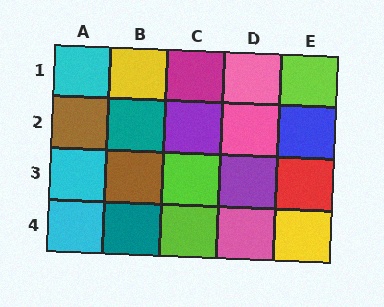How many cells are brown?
2 cells are brown.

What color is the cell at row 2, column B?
Teal.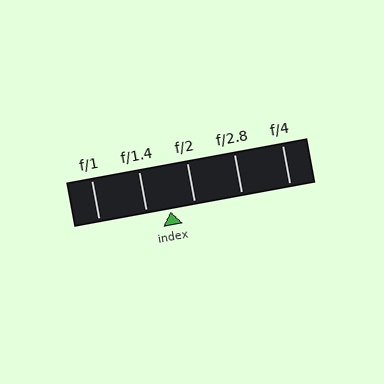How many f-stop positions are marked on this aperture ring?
There are 5 f-stop positions marked.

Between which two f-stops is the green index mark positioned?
The index mark is between f/1.4 and f/2.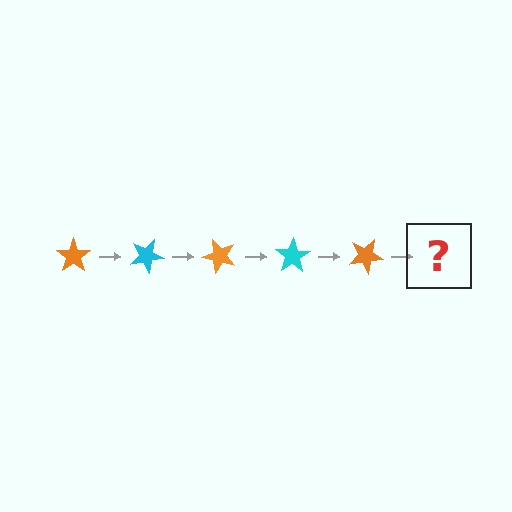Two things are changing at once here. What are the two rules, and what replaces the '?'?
The two rules are that it rotates 25 degrees each step and the color cycles through orange and cyan. The '?' should be a cyan star, rotated 125 degrees from the start.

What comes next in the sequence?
The next element should be a cyan star, rotated 125 degrees from the start.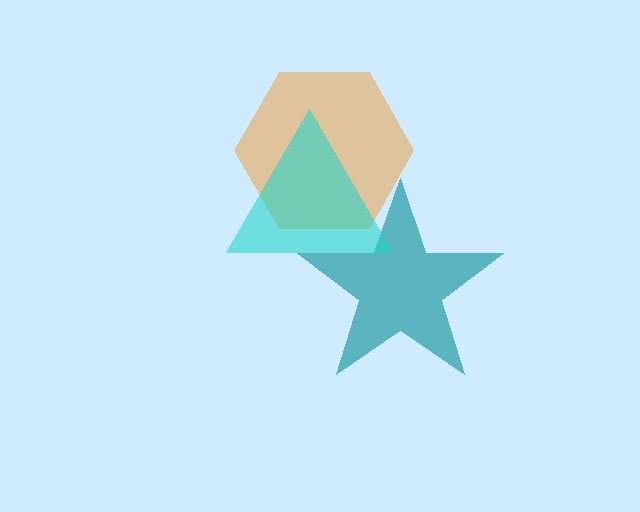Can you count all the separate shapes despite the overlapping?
Yes, there are 3 separate shapes.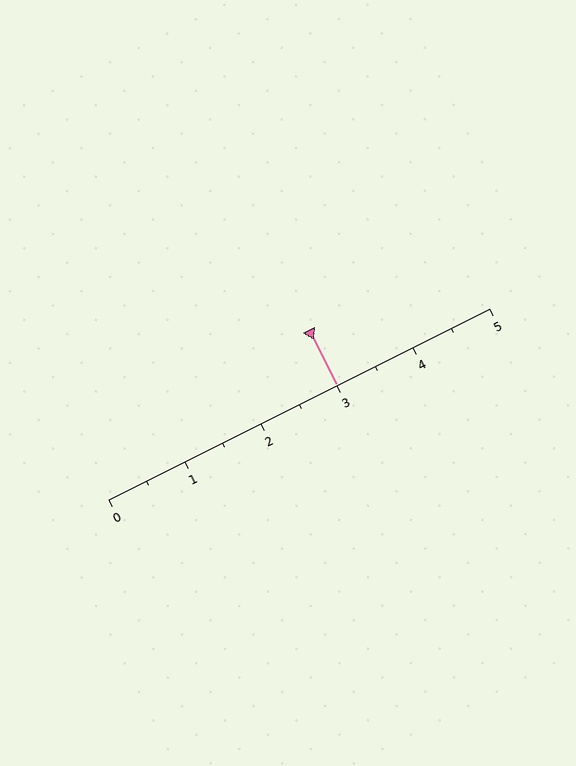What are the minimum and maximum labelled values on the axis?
The axis runs from 0 to 5.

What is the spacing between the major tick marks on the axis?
The major ticks are spaced 1 apart.